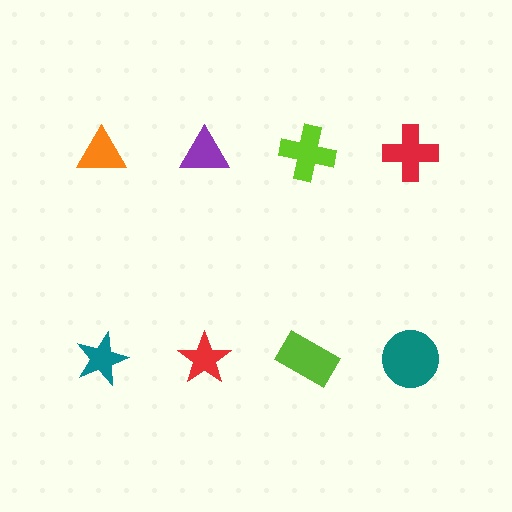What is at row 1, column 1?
An orange triangle.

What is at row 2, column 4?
A teal circle.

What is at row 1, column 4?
A red cross.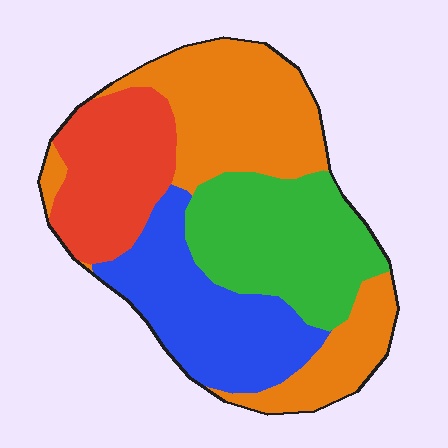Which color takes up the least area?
Red, at roughly 20%.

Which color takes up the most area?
Orange, at roughly 35%.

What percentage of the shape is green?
Green covers 24% of the shape.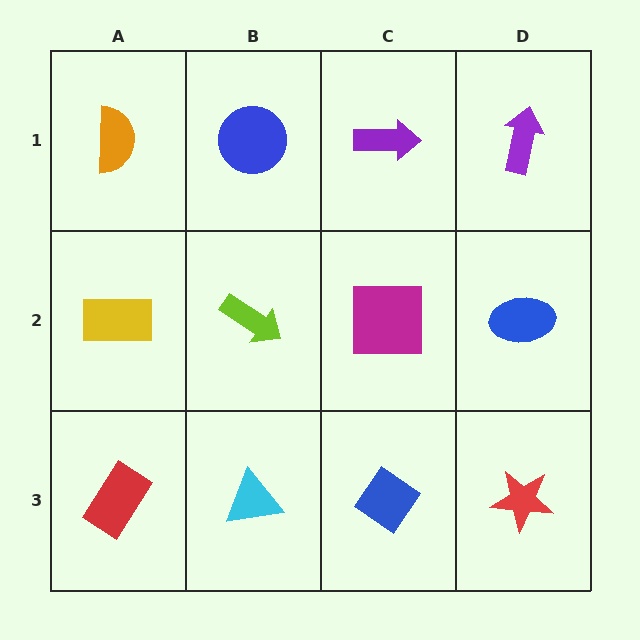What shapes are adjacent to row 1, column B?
A lime arrow (row 2, column B), an orange semicircle (row 1, column A), a purple arrow (row 1, column C).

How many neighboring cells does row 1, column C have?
3.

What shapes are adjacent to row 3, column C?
A magenta square (row 2, column C), a cyan triangle (row 3, column B), a red star (row 3, column D).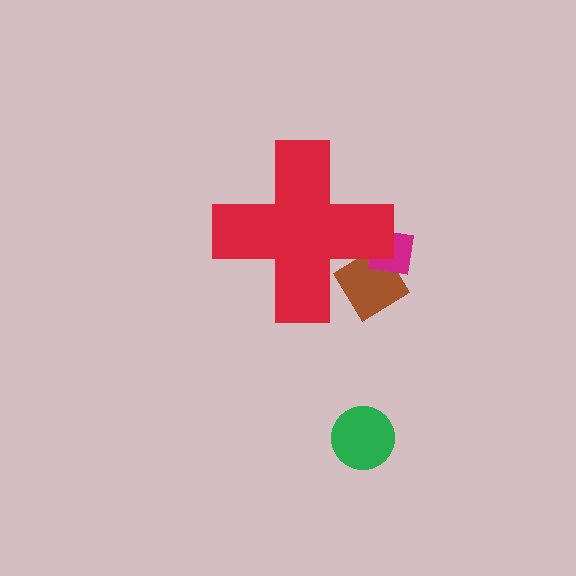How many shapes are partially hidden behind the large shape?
2 shapes are partially hidden.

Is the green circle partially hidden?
No, the green circle is fully visible.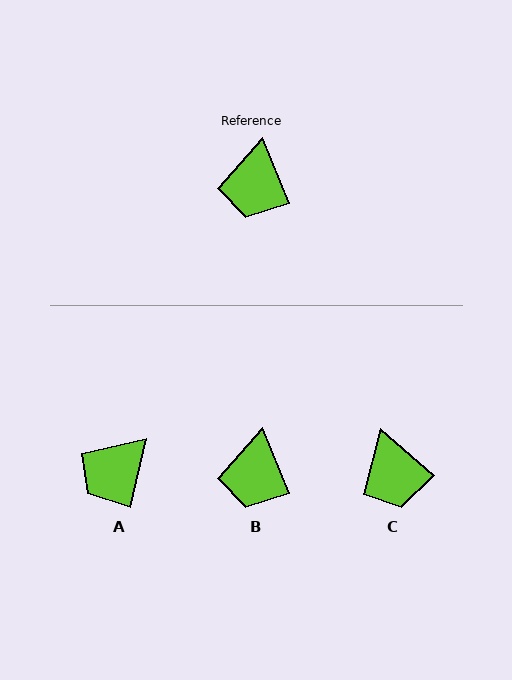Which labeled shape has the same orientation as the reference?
B.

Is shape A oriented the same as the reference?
No, it is off by about 35 degrees.